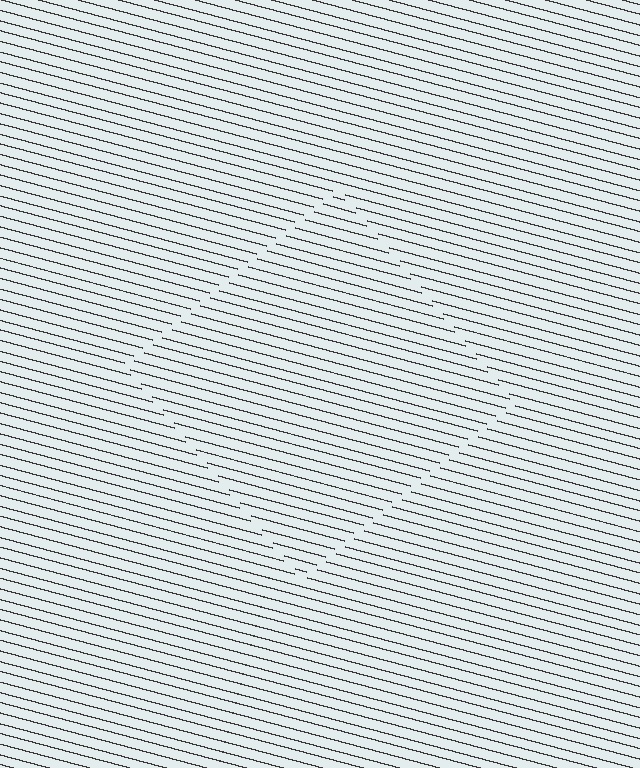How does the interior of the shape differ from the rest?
The interior of the shape contains the same grating, shifted by half a period — the contour is defined by the phase discontinuity where line-ends from the inner and outer gratings abut.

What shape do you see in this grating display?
An illusory square. The interior of the shape contains the same grating, shifted by half a period — the contour is defined by the phase discontinuity where line-ends from the inner and outer gratings abut.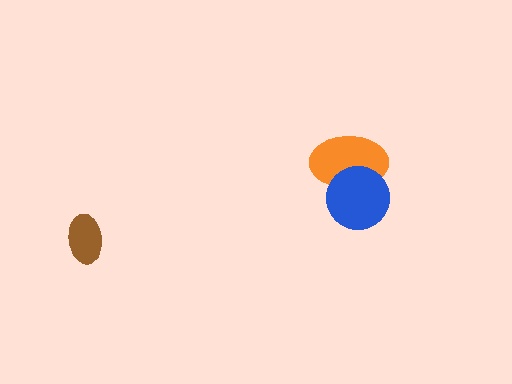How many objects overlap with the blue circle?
1 object overlaps with the blue circle.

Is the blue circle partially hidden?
No, no other shape covers it.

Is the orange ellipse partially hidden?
Yes, it is partially covered by another shape.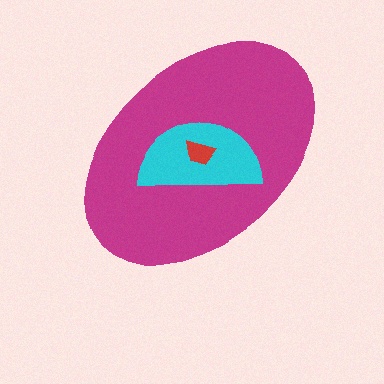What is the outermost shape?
The magenta ellipse.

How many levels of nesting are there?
3.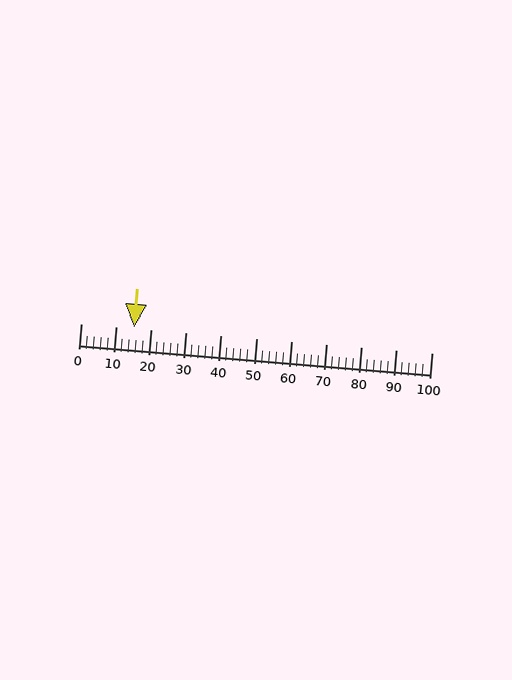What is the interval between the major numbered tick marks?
The major tick marks are spaced 10 units apart.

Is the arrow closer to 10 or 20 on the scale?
The arrow is closer to 20.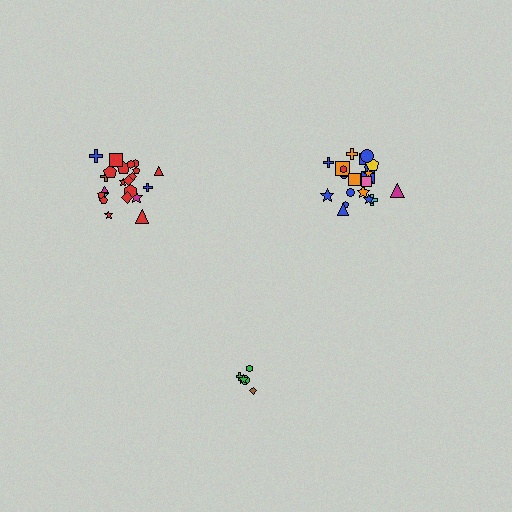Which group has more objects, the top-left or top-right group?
The top-right group.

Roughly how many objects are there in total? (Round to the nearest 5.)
Roughly 50 objects in total.